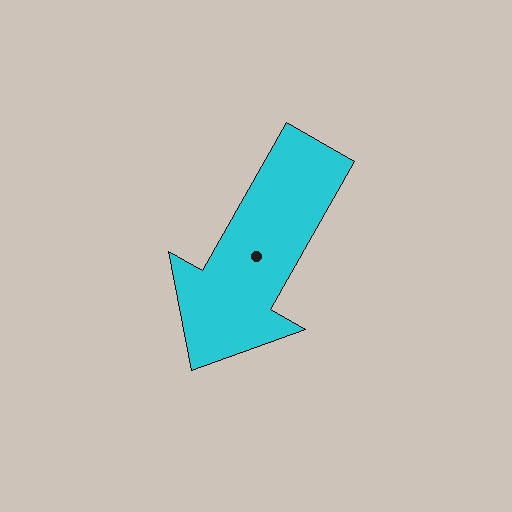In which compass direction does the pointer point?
Southwest.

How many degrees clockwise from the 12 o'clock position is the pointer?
Approximately 210 degrees.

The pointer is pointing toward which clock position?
Roughly 7 o'clock.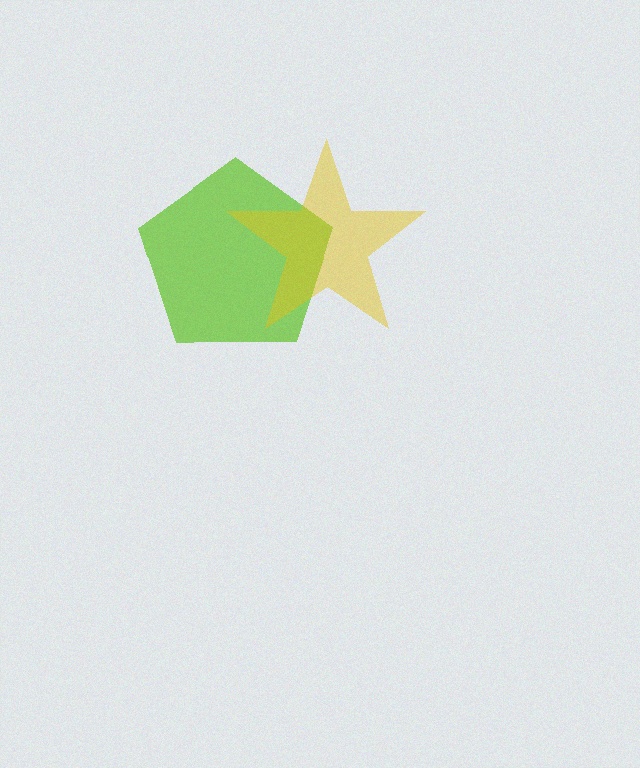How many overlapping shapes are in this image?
There are 2 overlapping shapes in the image.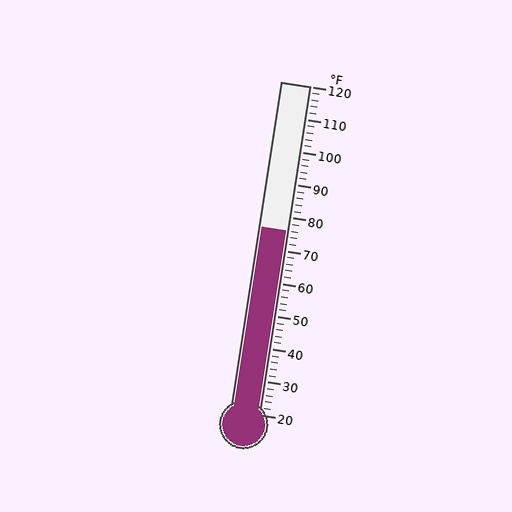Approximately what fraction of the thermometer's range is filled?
The thermometer is filled to approximately 55% of its range.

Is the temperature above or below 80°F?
The temperature is below 80°F.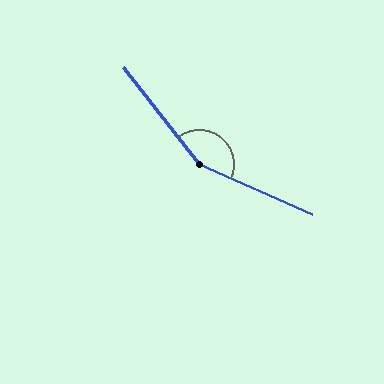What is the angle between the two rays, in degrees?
Approximately 152 degrees.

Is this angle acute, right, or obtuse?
It is obtuse.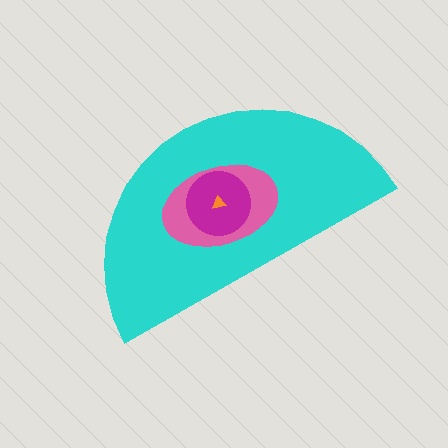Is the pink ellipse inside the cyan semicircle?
Yes.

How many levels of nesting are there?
4.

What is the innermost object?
The orange triangle.